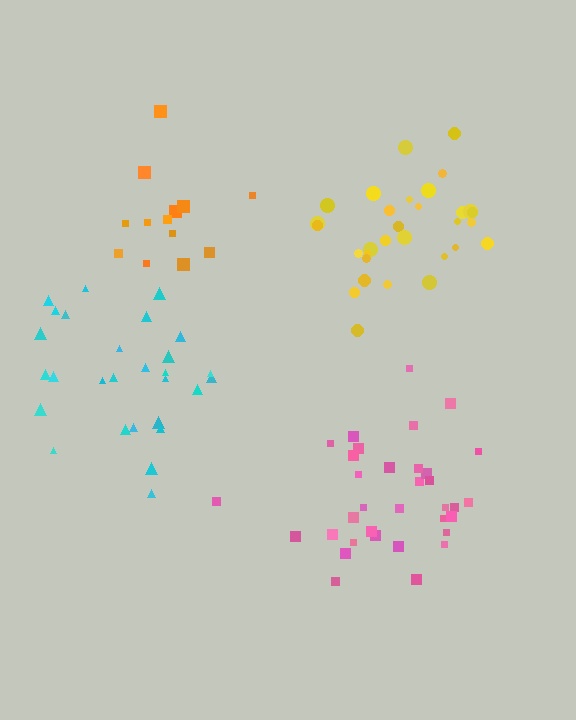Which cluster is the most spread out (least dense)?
Cyan.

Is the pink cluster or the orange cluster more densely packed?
Pink.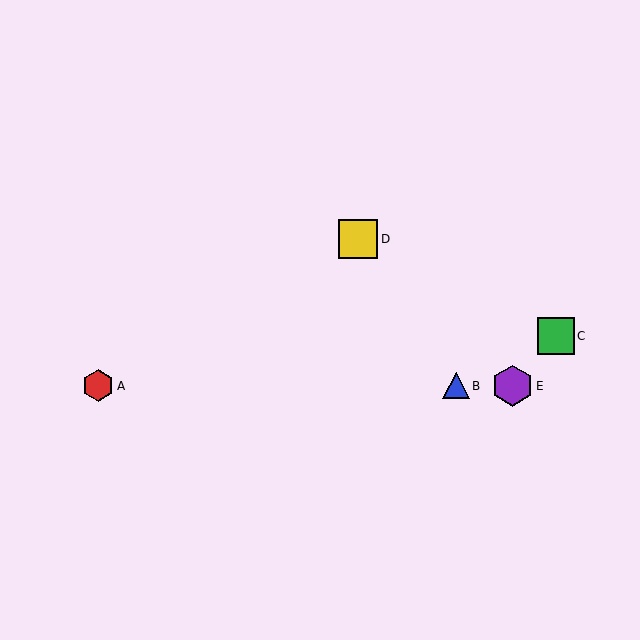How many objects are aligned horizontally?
3 objects (A, B, E) are aligned horizontally.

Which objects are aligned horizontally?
Objects A, B, E are aligned horizontally.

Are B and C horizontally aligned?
No, B is at y≈386 and C is at y≈336.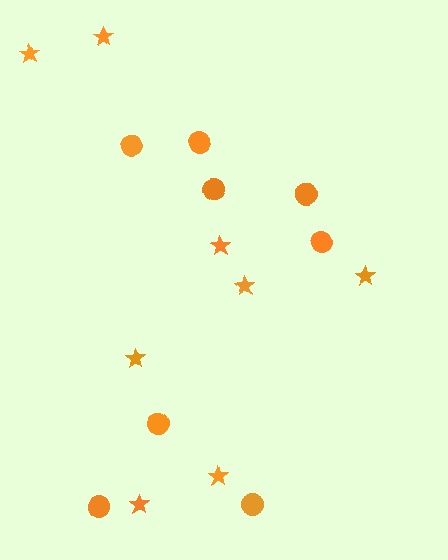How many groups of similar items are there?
There are 2 groups: one group of circles (8) and one group of stars (8).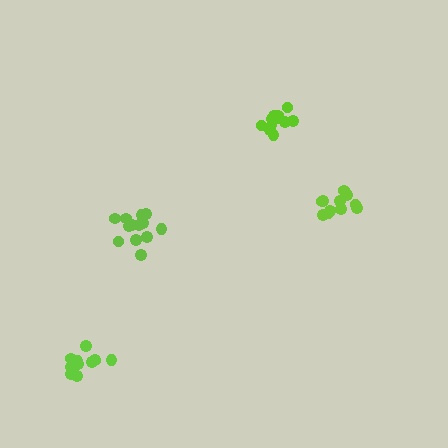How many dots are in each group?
Group 1: 13 dots, Group 2: 11 dots, Group 3: 11 dots, Group 4: 11 dots (46 total).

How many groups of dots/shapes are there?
There are 4 groups.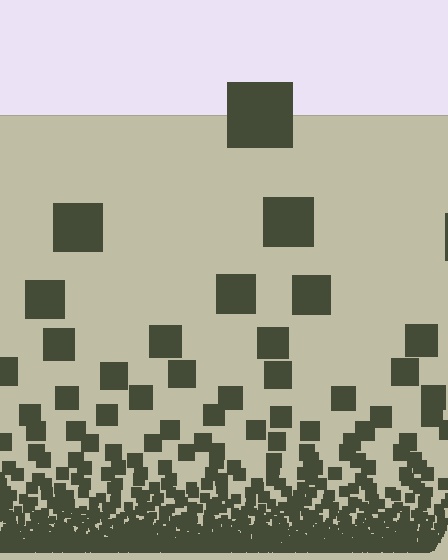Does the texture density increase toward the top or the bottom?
Density increases toward the bottom.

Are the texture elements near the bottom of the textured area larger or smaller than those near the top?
Smaller. The gradient is inverted — elements near the bottom are smaller and denser.